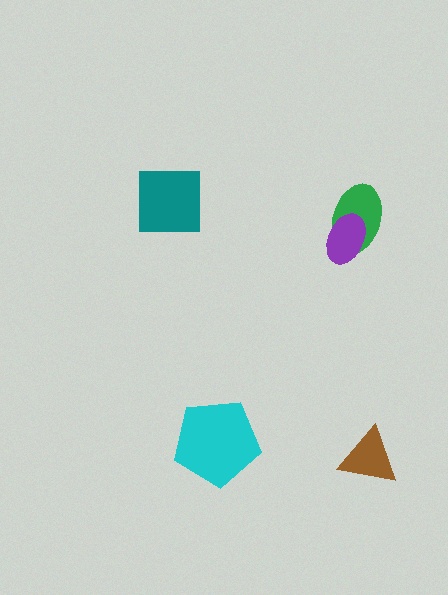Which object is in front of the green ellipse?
The purple ellipse is in front of the green ellipse.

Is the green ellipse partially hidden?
Yes, it is partially covered by another shape.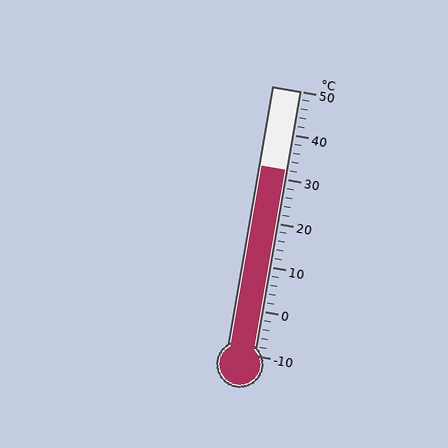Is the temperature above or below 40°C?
The temperature is below 40°C.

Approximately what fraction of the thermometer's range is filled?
The thermometer is filled to approximately 70% of its range.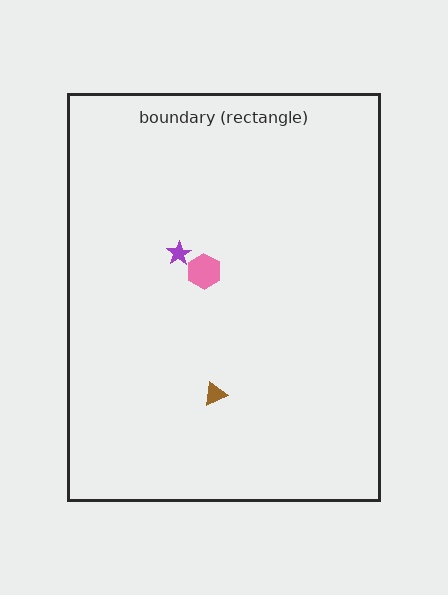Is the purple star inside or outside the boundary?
Inside.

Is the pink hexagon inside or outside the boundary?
Inside.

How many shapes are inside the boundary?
3 inside, 0 outside.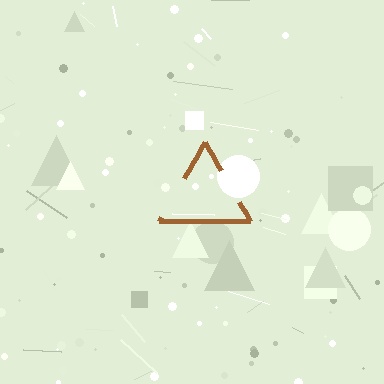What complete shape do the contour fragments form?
The contour fragments form a triangle.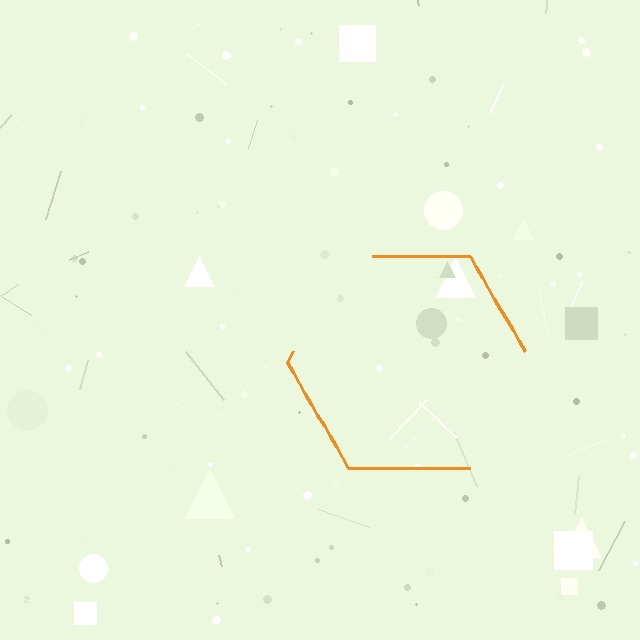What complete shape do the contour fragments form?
The contour fragments form a hexagon.